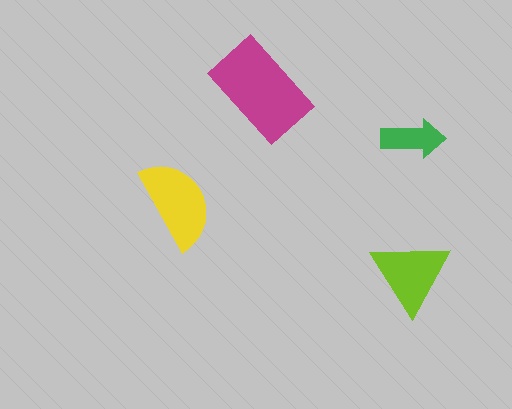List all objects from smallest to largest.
The green arrow, the lime triangle, the yellow semicircle, the magenta rectangle.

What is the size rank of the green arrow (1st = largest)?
4th.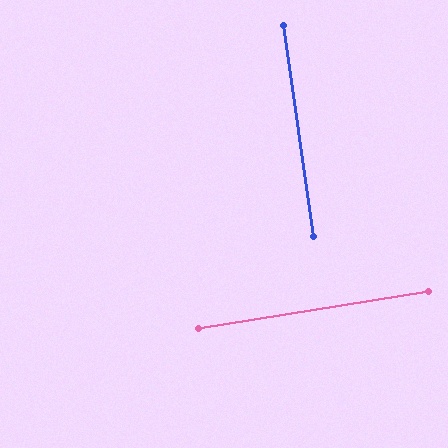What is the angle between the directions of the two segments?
Approximately 89 degrees.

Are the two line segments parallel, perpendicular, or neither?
Perpendicular — they meet at approximately 89°.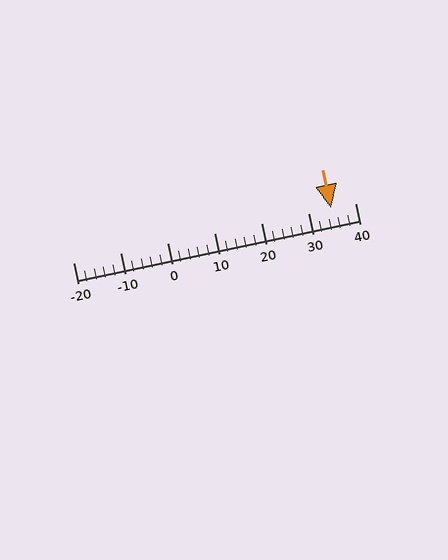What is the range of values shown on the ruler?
The ruler shows values from -20 to 40.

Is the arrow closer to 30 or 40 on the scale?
The arrow is closer to 30.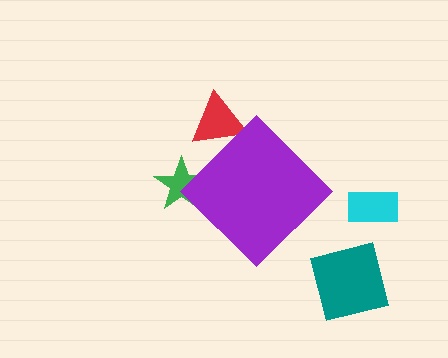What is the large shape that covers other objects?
A purple diamond.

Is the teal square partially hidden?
No, the teal square is fully visible.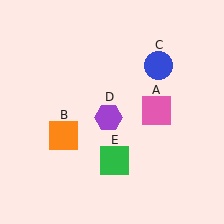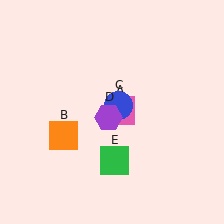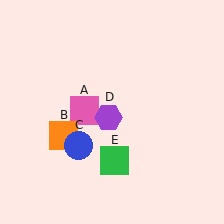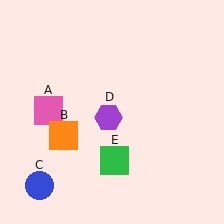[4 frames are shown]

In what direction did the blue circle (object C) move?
The blue circle (object C) moved down and to the left.